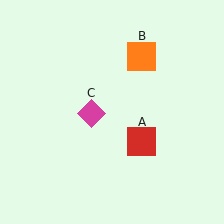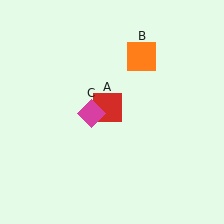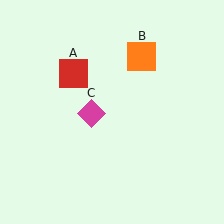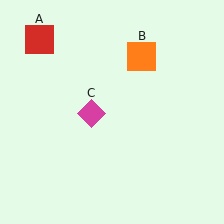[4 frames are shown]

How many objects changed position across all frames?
1 object changed position: red square (object A).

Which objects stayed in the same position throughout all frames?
Orange square (object B) and magenta diamond (object C) remained stationary.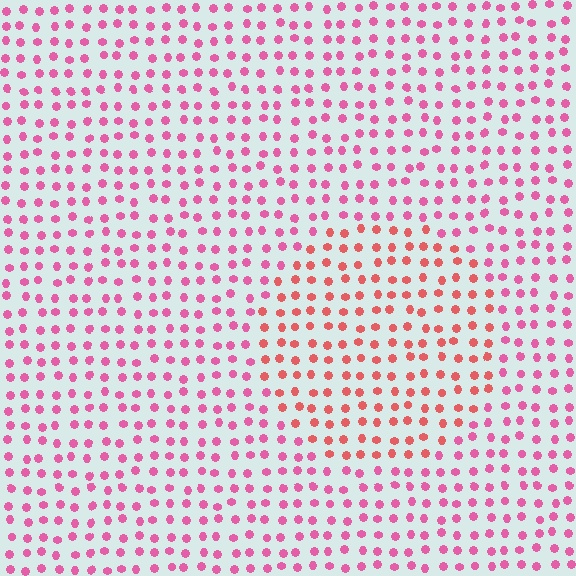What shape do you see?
I see a circle.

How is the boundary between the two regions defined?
The boundary is defined purely by a slight shift in hue (about 31 degrees). Spacing, size, and orientation are identical on both sides.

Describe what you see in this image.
The image is filled with small pink elements in a uniform arrangement. A circle-shaped region is visible where the elements are tinted to a slightly different hue, forming a subtle color boundary.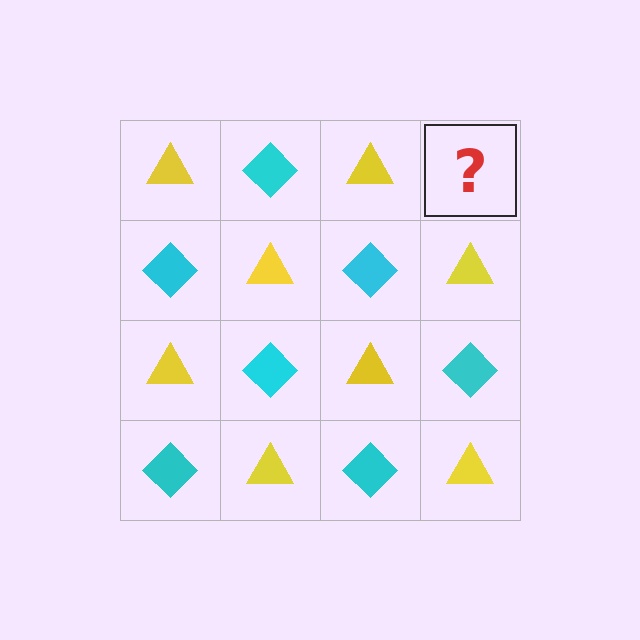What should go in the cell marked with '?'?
The missing cell should contain a cyan diamond.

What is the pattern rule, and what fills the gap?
The rule is that it alternates yellow triangle and cyan diamond in a checkerboard pattern. The gap should be filled with a cyan diamond.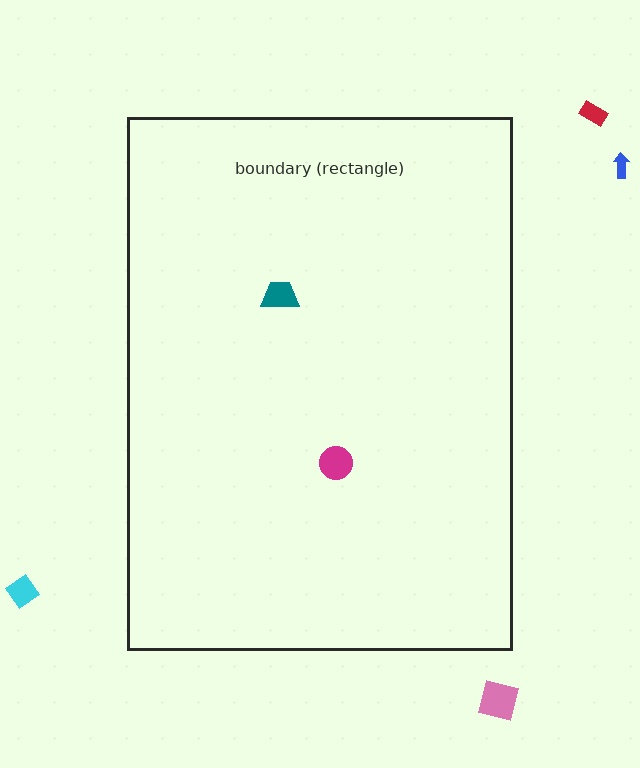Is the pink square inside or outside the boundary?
Outside.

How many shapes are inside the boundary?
2 inside, 4 outside.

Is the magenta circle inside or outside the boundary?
Inside.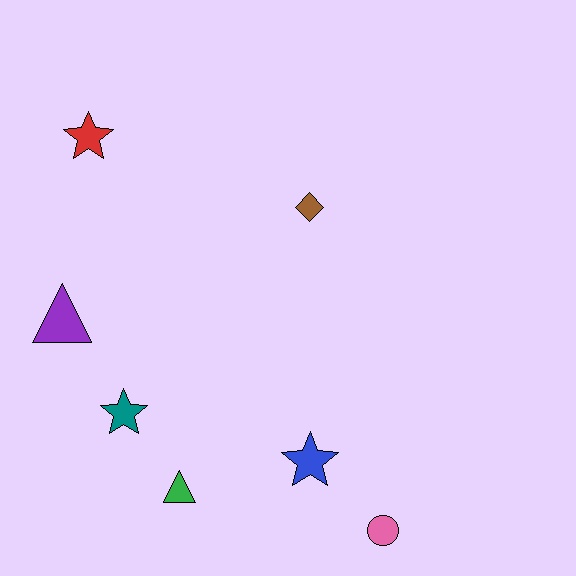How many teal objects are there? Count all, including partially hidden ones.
There is 1 teal object.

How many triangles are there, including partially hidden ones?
There are 2 triangles.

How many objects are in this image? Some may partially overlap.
There are 7 objects.